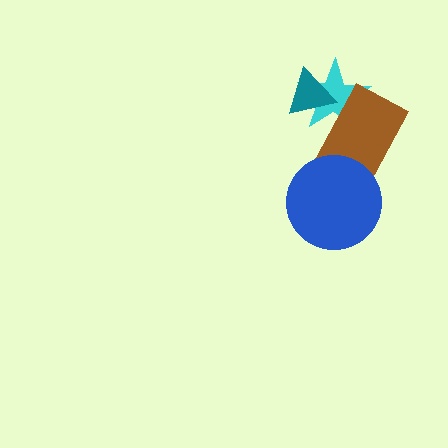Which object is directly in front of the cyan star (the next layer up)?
The brown rectangle is directly in front of the cyan star.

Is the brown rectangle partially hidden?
Yes, it is partially covered by another shape.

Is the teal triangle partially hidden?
No, no other shape covers it.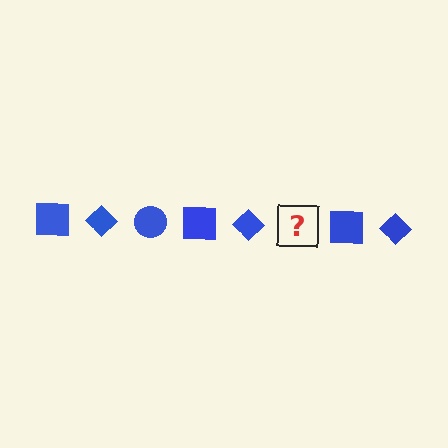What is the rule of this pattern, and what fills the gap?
The rule is that the pattern cycles through square, diamond, circle shapes in blue. The gap should be filled with a blue circle.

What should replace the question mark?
The question mark should be replaced with a blue circle.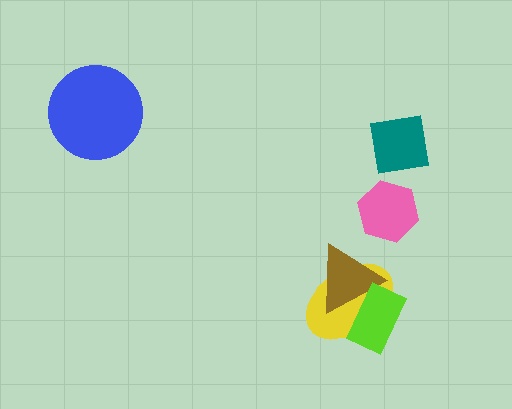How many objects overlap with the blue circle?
0 objects overlap with the blue circle.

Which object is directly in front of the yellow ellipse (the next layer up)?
The brown triangle is directly in front of the yellow ellipse.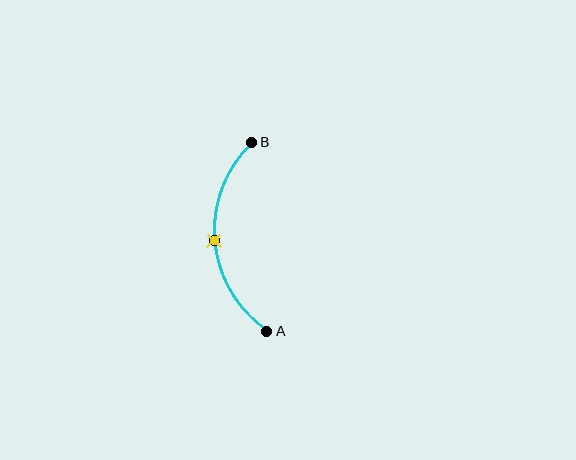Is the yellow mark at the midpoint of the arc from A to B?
Yes. The yellow mark lies on the arc at equal arc-length from both A and B — it is the arc midpoint.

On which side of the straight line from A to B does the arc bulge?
The arc bulges to the left of the straight line connecting A and B.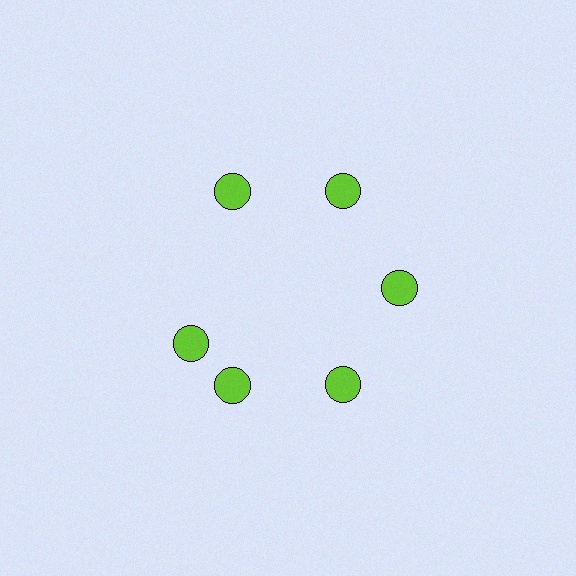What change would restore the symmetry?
The symmetry would be restored by rotating it back into even spacing with its neighbors so that all 6 circles sit at equal angles and equal distance from the center.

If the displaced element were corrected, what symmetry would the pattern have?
It would have 6-fold rotational symmetry — the pattern would map onto itself every 60 degrees.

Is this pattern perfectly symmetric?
No. The 6 lime circles are arranged in a ring, but one element near the 9 o'clock position is rotated out of alignment along the ring, breaking the 6-fold rotational symmetry.